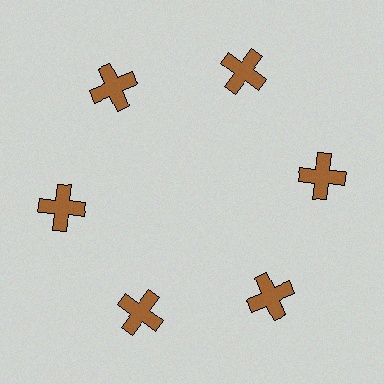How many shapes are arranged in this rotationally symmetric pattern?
There are 6 shapes, arranged in 6 groups of 1.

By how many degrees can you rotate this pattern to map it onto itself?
The pattern maps onto itself every 60 degrees of rotation.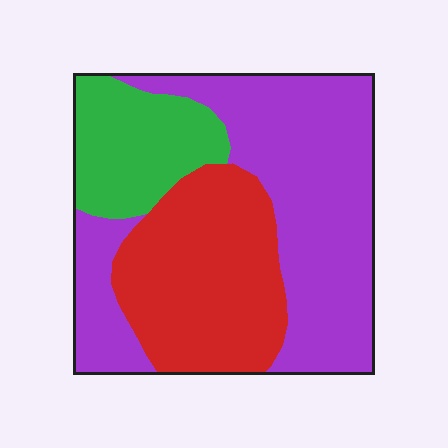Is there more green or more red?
Red.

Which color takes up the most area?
Purple, at roughly 50%.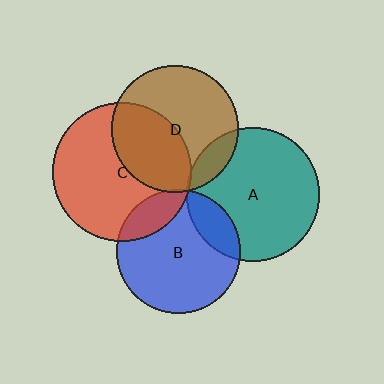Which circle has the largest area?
Circle C (red).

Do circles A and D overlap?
Yes.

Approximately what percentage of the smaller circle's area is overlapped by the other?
Approximately 15%.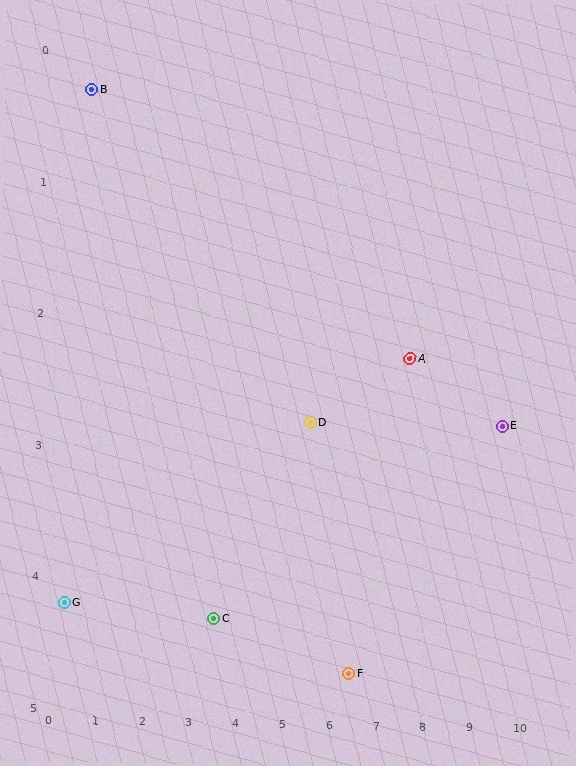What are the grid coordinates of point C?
Point C is at approximately (3.5, 4.3).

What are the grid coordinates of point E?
Point E is at approximately (9.6, 2.8).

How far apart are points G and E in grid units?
Points G and E are about 9.4 grid units apart.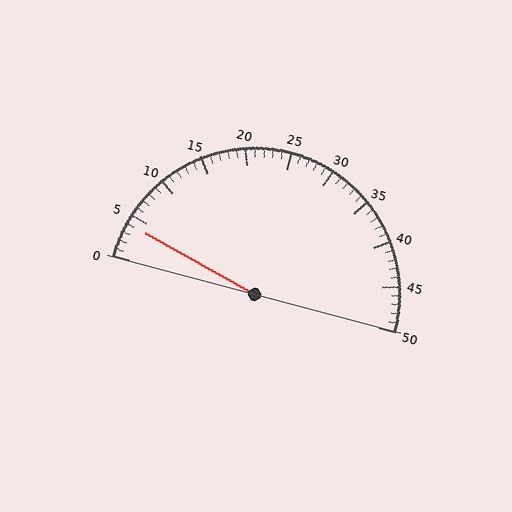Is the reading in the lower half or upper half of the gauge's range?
The reading is in the lower half of the range (0 to 50).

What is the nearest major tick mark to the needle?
The nearest major tick mark is 5.